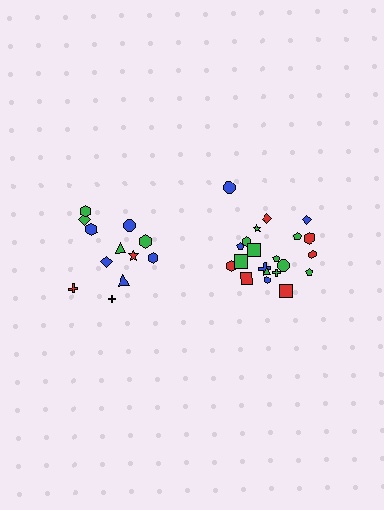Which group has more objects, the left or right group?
The right group.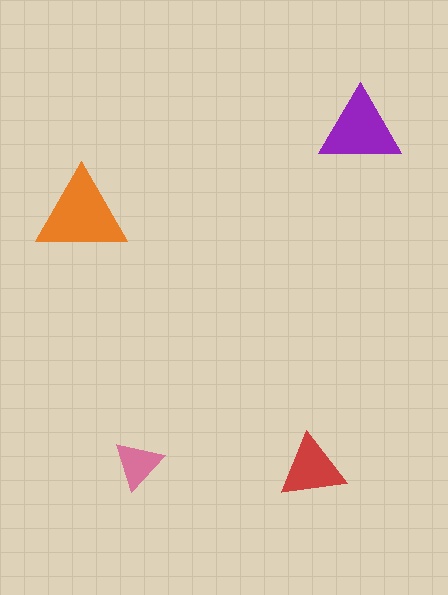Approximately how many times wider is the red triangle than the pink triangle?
About 1.5 times wider.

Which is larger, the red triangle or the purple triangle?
The purple one.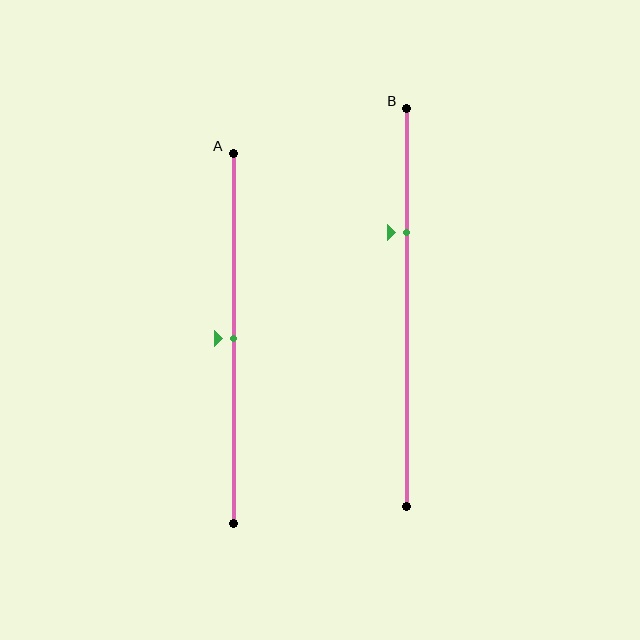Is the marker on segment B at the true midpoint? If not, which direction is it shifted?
No, the marker on segment B is shifted upward by about 19% of the segment length.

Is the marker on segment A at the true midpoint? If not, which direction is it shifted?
Yes, the marker on segment A is at the true midpoint.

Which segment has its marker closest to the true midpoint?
Segment A has its marker closest to the true midpoint.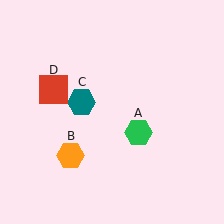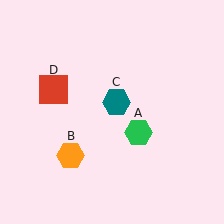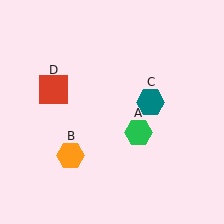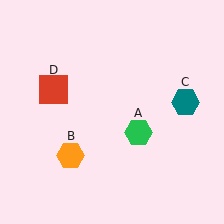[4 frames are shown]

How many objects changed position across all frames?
1 object changed position: teal hexagon (object C).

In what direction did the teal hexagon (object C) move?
The teal hexagon (object C) moved right.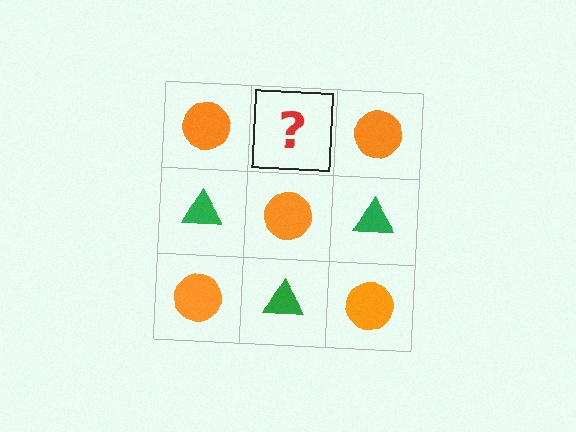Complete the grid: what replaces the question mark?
The question mark should be replaced with a green triangle.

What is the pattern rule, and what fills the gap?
The rule is that it alternates orange circle and green triangle in a checkerboard pattern. The gap should be filled with a green triangle.